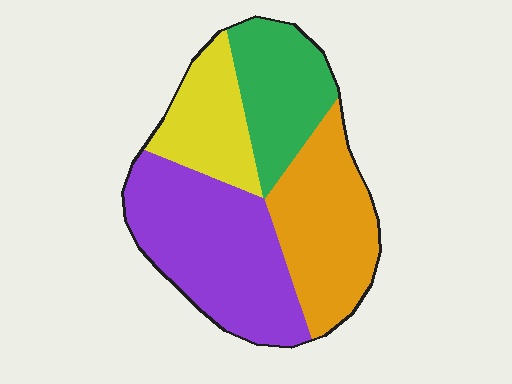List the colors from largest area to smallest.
From largest to smallest: purple, orange, green, yellow.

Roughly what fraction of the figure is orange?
Orange covers roughly 25% of the figure.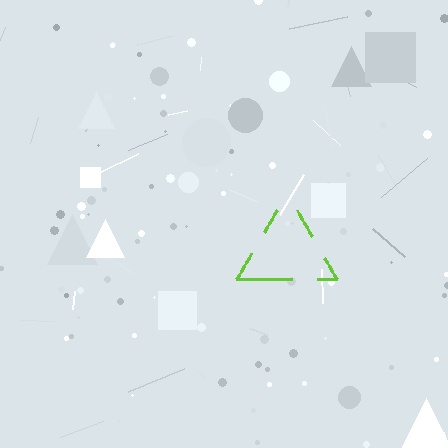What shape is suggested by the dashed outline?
The dashed outline suggests a triangle.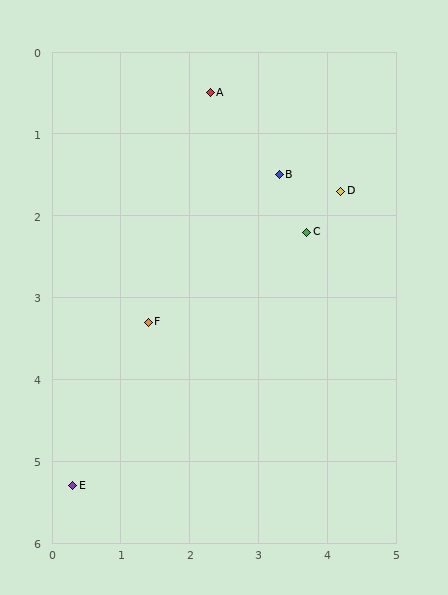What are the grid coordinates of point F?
Point F is at approximately (1.4, 3.3).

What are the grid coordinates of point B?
Point B is at approximately (3.3, 1.5).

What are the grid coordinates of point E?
Point E is at approximately (0.3, 5.3).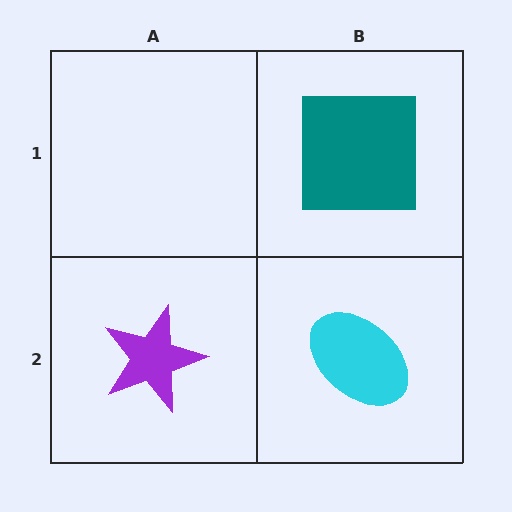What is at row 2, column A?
A purple star.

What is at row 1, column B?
A teal square.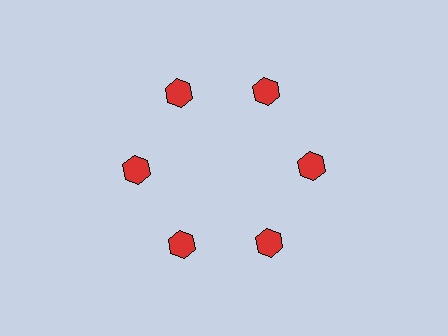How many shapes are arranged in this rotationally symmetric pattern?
There are 6 shapes, arranged in 6 groups of 1.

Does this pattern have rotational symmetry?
Yes, this pattern has 6-fold rotational symmetry. It looks the same after rotating 60 degrees around the center.